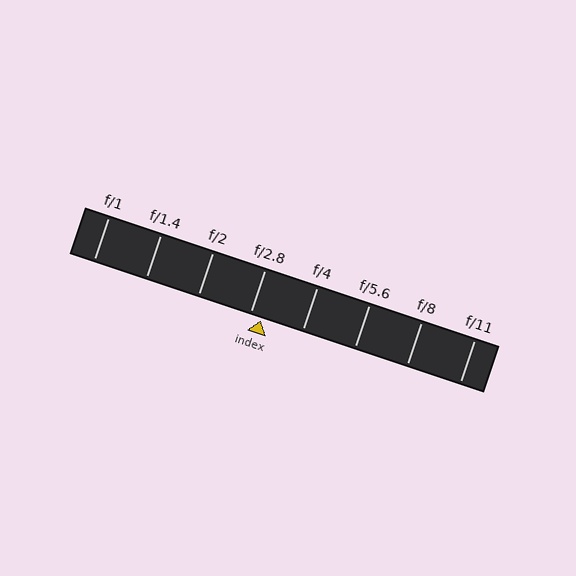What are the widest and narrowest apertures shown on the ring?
The widest aperture shown is f/1 and the narrowest is f/11.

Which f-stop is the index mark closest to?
The index mark is closest to f/2.8.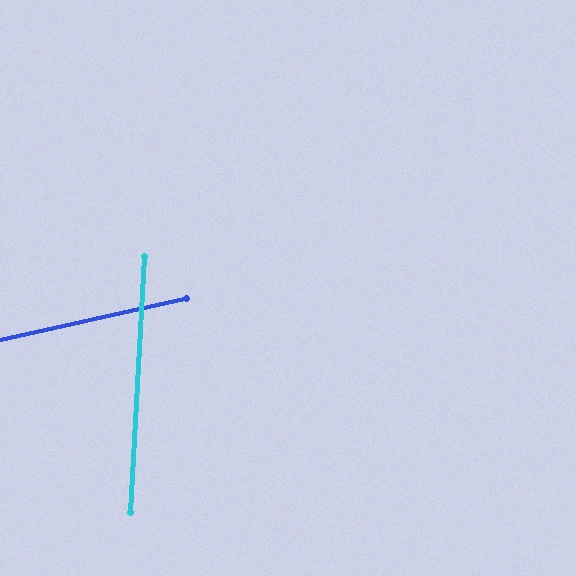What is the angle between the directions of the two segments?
Approximately 75 degrees.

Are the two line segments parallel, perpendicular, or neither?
Neither parallel nor perpendicular — they differ by about 75°.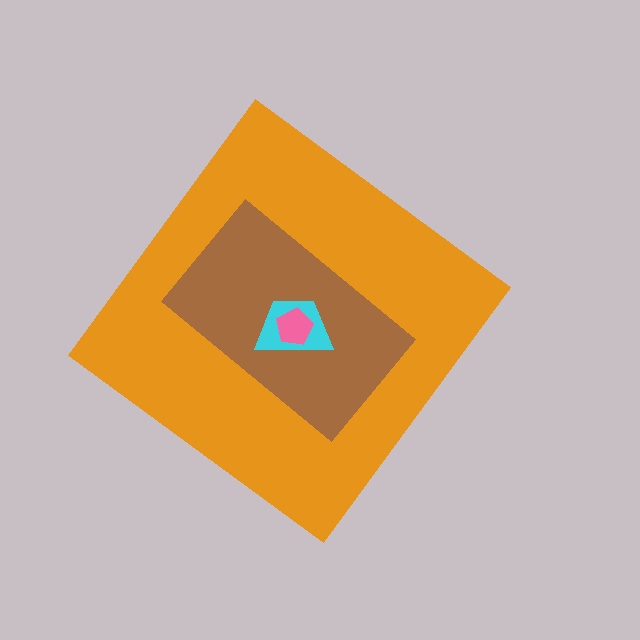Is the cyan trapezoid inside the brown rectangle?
Yes.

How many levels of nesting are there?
4.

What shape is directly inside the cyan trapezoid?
The pink pentagon.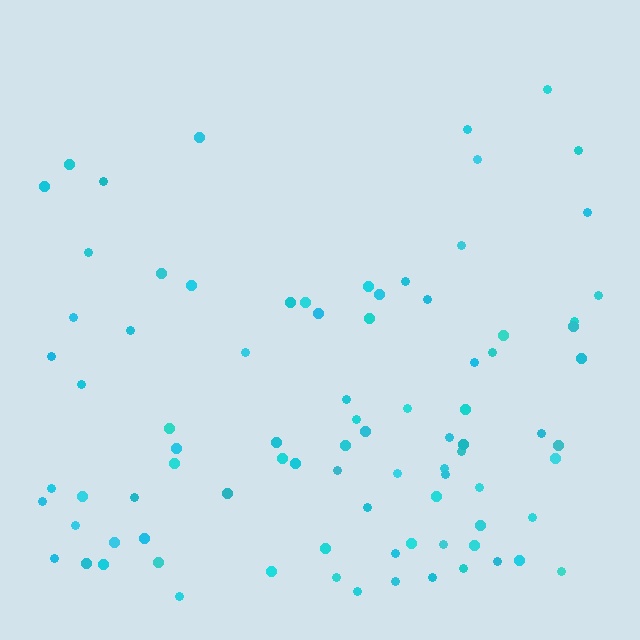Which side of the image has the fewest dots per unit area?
The top.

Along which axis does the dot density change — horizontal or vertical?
Vertical.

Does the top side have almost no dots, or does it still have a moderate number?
Still a moderate number, just noticeably fewer than the bottom.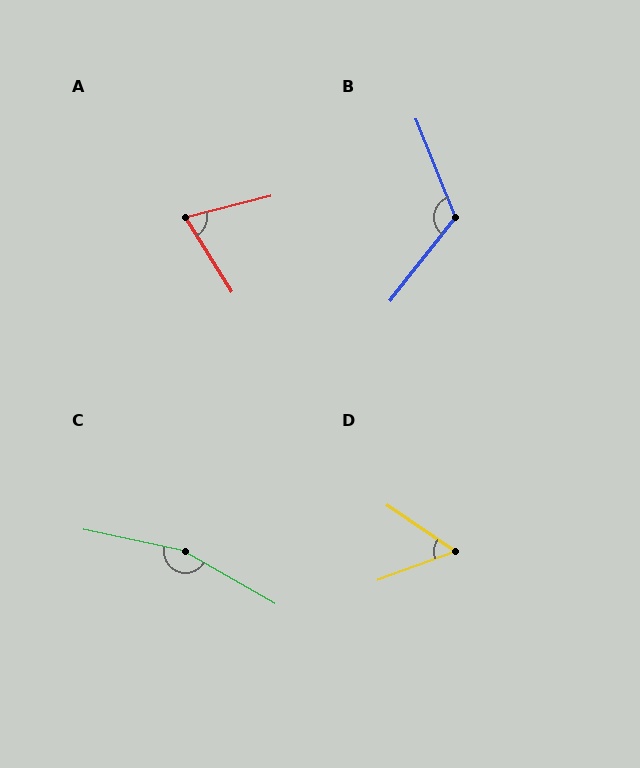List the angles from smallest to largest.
D (54°), A (72°), B (120°), C (162°).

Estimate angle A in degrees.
Approximately 72 degrees.